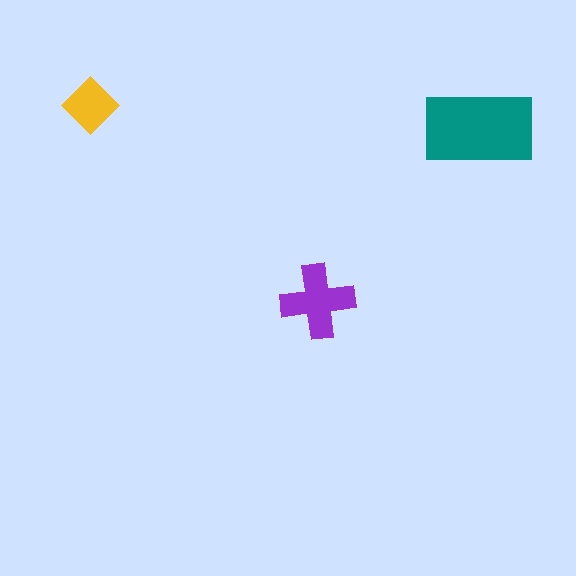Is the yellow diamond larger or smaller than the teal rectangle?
Smaller.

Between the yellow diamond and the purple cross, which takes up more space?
The purple cross.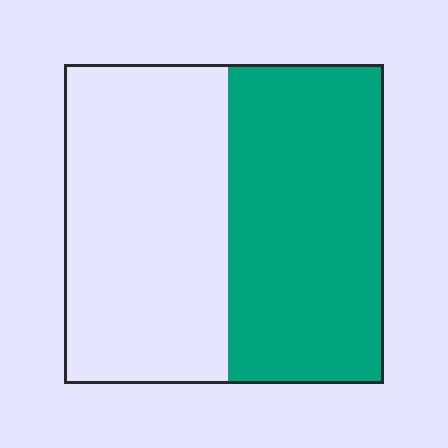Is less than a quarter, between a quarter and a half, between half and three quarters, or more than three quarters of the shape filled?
Between a quarter and a half.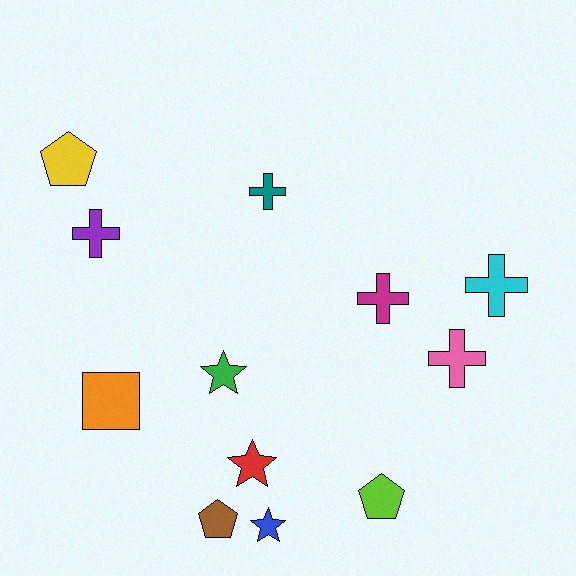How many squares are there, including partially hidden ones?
There is 1 square.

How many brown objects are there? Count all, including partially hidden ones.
There is 1 brown object.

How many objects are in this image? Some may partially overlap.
There are 12 objects.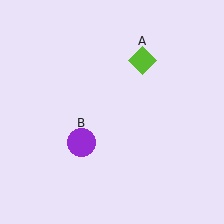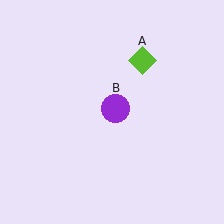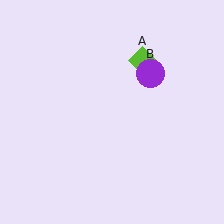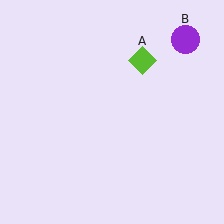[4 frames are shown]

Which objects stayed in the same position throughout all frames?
Lime diamond (object A) remained stationary.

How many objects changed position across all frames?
1 object changed position: purple circle (object B).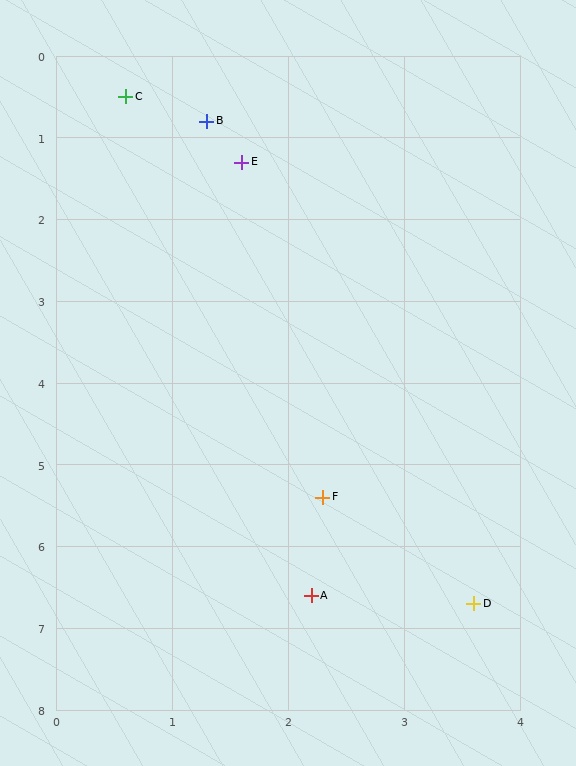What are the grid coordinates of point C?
Point C is at approximately (0.6, 0.5).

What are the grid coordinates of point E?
Point E is at approximately (1.6, 1.3).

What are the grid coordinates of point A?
Point A is at approximately (2.2, 6.6).